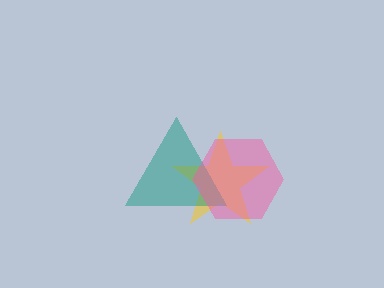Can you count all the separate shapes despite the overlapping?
Yes, there are 3 separate shapes.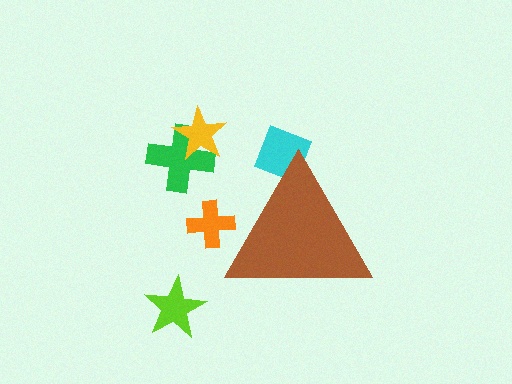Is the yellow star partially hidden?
No, the yellow star is fully visible.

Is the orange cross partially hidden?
Yes, the orange cross is partially hidden behind the brown triangle.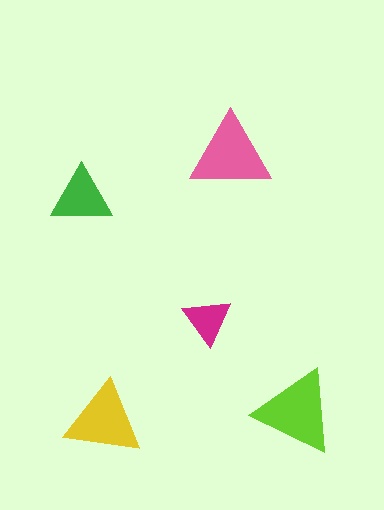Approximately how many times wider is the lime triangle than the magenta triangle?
About 1.5 times wider.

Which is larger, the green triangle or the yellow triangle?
The yellow one.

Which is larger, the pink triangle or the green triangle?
The pink one.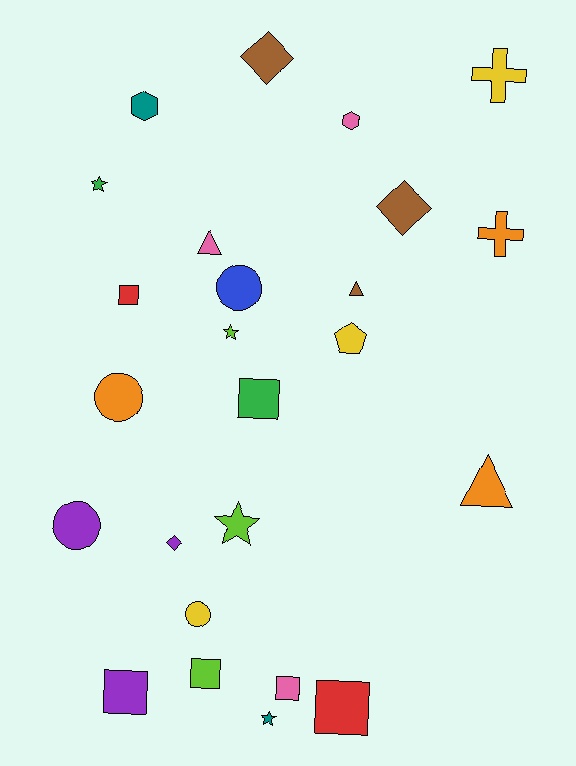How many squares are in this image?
There are 6 squares.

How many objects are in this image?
There are 25 objects.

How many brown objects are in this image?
There are 3 brown objects.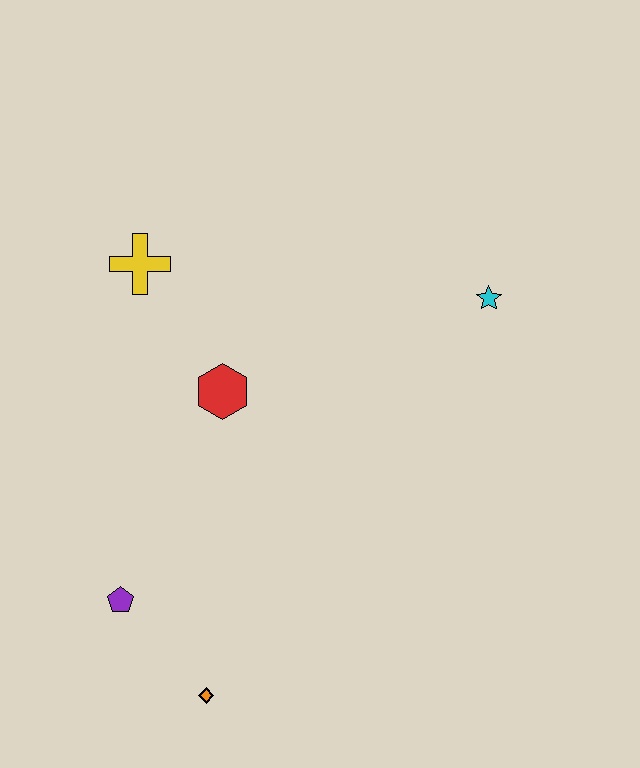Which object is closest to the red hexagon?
The yellow cross is closest to the red hexagon.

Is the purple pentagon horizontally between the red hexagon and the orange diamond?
No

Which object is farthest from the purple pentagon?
The cyan star is farthest from the purple pentagon.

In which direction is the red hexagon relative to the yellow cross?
The red hexagon is below the yellow cross.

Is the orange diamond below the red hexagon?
Yes